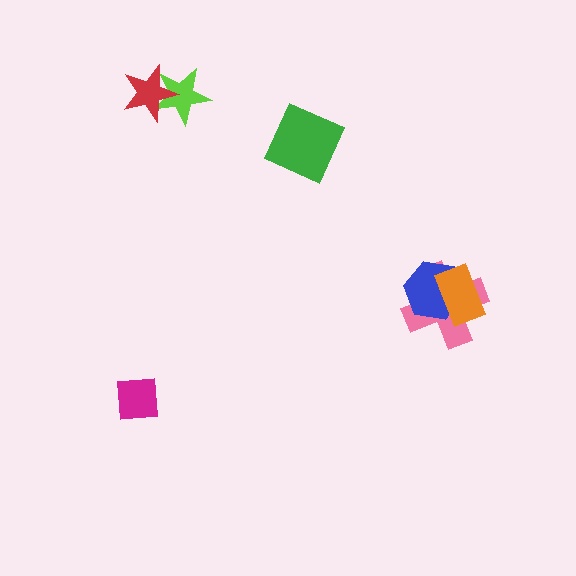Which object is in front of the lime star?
The red star is in front of the lime star.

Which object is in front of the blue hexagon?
The orange rectangle is in front of the blue hexagon.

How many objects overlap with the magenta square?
0 objects overlap with the magenta square.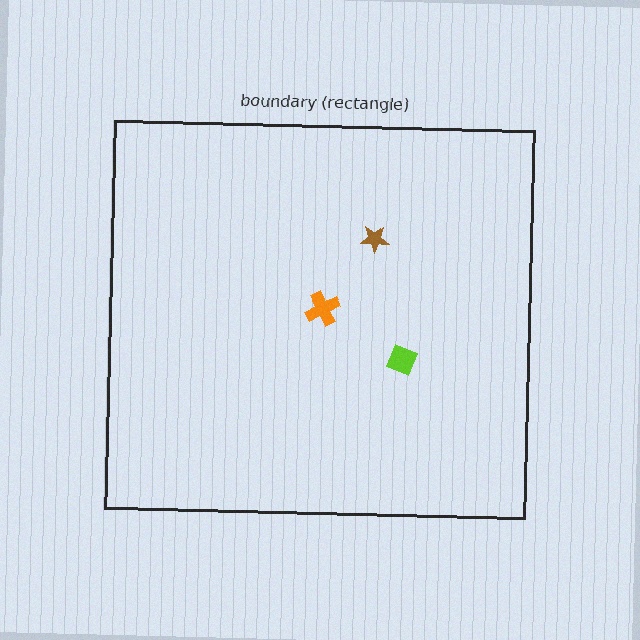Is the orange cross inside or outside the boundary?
Inside.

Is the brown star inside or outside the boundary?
Inside.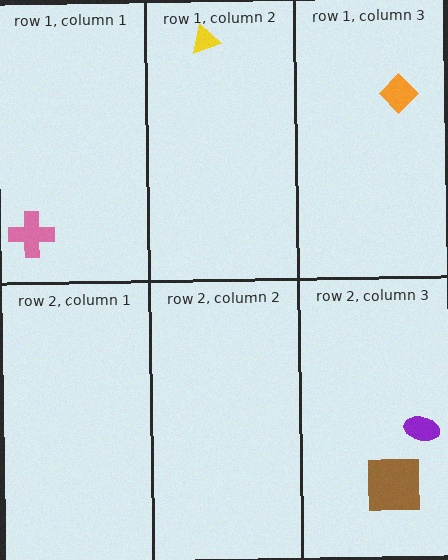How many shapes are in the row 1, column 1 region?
1.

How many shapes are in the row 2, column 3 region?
2.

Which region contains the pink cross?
The row 1, column 1 region.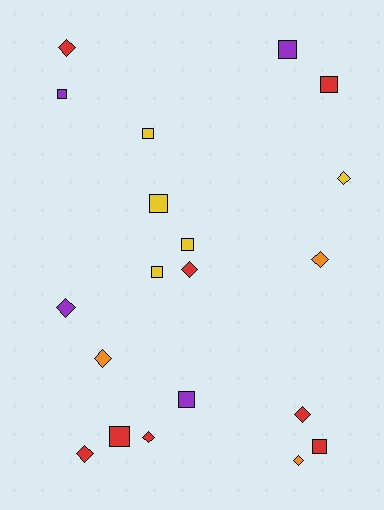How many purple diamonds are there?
There is 1 purple diamond.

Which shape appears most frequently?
Square, with 10 objects.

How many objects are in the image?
There are 20 objects.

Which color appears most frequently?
Red, with 8 objects.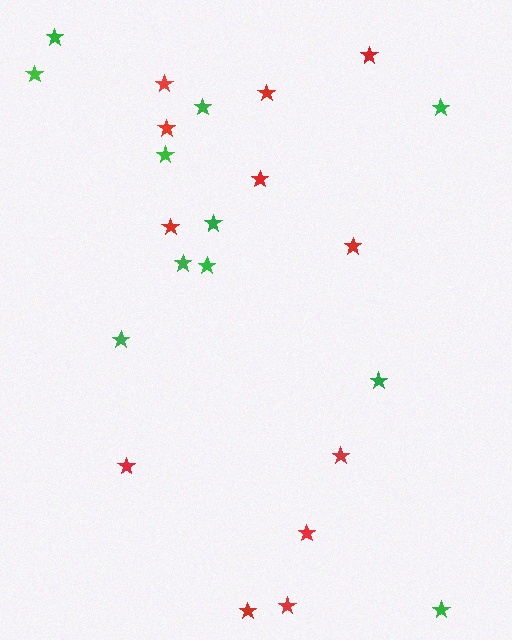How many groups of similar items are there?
There are 2 groups: one group of green stars (11) and one group of red stars (12).